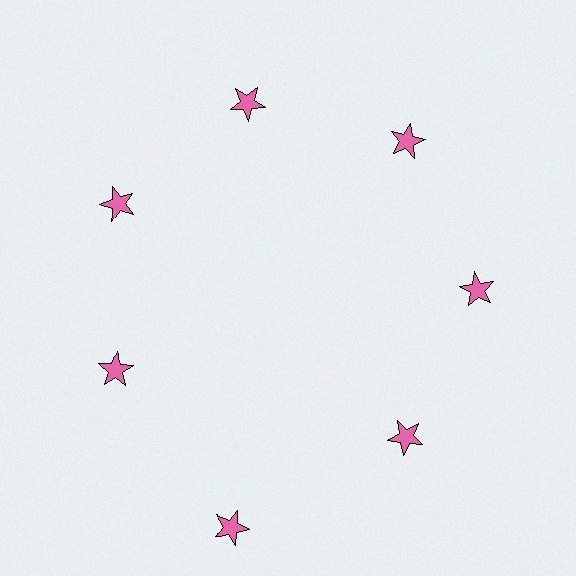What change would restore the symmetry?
The symmetry would be restored by moving it inward, back onto the ring so that all 7 stars sit at equal angles and equal distance from the center.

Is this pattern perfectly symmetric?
No. The 7 pink stars are arranged in a ring, but one element near the 6 o'clock position is pushed outward from the center, breaking the 7-fold rotational symmetry.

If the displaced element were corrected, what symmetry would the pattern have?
It would have 7-fold rotational symmetry — the pattern would map onto itself every 51 degrees.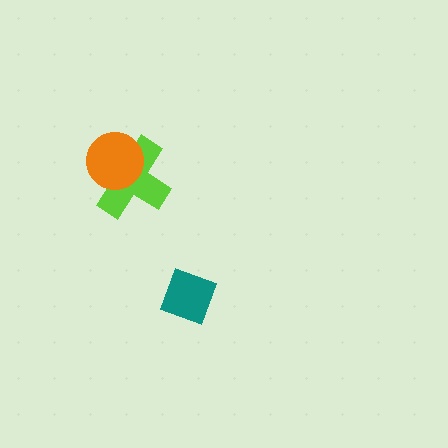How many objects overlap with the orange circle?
1 object overlaps with the orange circle.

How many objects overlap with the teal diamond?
0 objects overlap with the teal diamond.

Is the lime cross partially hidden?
Yes, it is partially covered by another shape.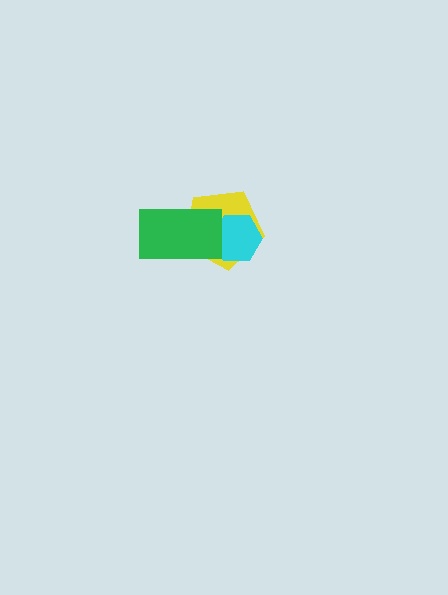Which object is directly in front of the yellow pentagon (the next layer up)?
The cyan hexagon is directly in front of the yellow pentagon.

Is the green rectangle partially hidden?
No, no other shape covers it.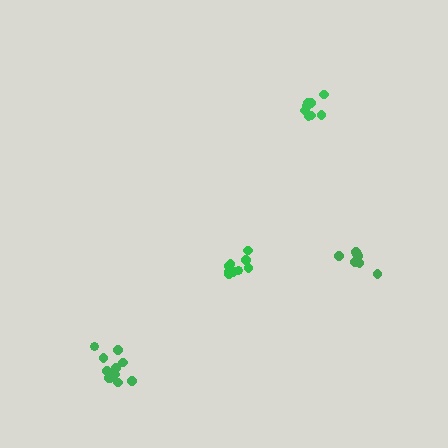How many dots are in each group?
Group 1: 9 dots, Group 2: 11 dots, Group 3: 7 dots, Group 4: 8 dots (35 total).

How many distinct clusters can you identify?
There are 4 distinct clusters.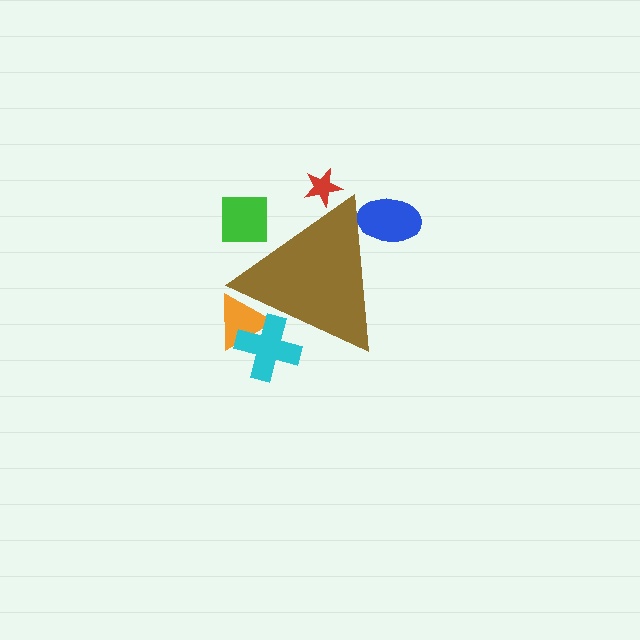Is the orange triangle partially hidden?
Yes, the orange triangle is partially hidden behind the brown triangle.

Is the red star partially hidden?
Yes, the red star is partially hidden behind the brown triangle.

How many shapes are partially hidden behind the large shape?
5 shapes are partially hidden.